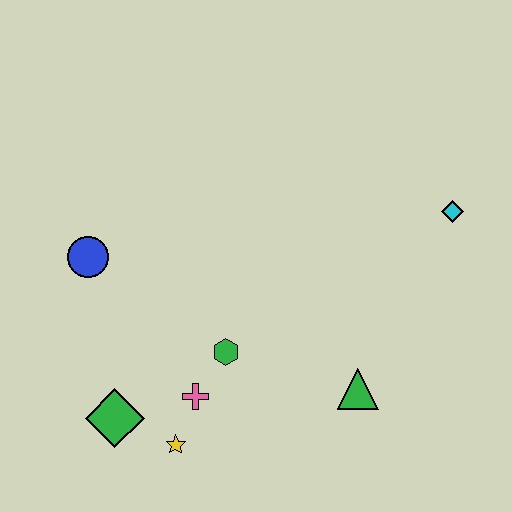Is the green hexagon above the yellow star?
Yes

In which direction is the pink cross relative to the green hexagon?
The pink cross is below the green hexagon.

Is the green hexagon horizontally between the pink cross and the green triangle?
Yes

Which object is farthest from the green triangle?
The blue circle is farthest from the green triangle.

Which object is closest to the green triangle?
The green hexagon is closest to the green triangle.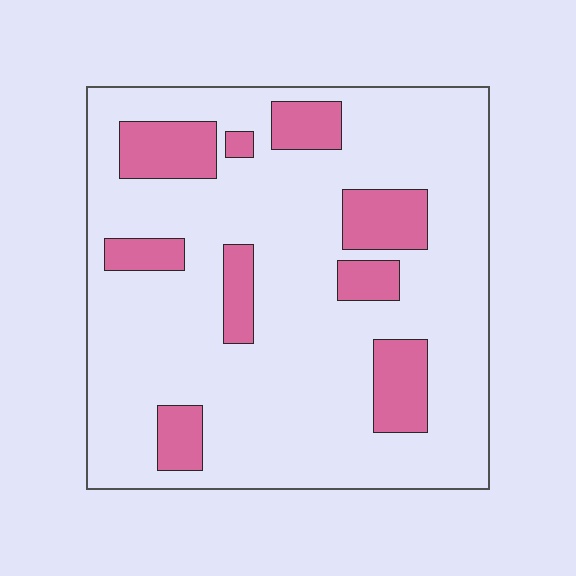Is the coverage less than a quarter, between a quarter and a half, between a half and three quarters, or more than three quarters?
Less than a quarter.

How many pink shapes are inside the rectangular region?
9.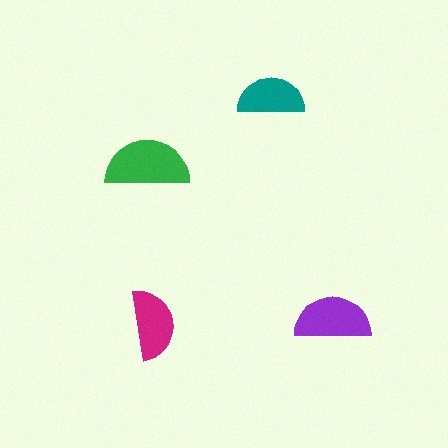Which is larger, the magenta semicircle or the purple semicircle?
The purple one.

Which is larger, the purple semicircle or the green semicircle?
The green one.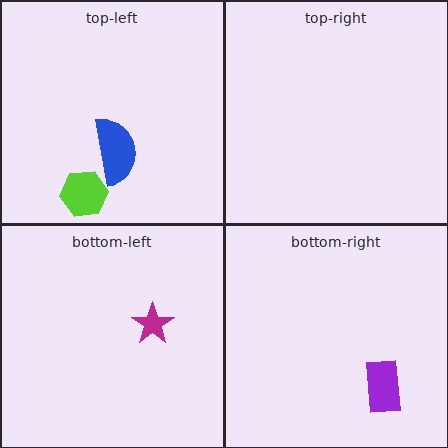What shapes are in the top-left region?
The blue semicircle, the lime hexagon.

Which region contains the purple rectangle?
The bottom-right region.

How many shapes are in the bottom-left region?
1.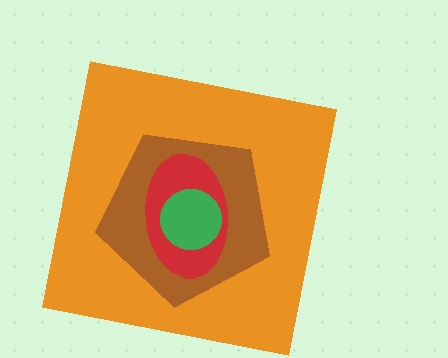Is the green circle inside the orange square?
Yes.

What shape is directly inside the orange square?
The brown pentagon.